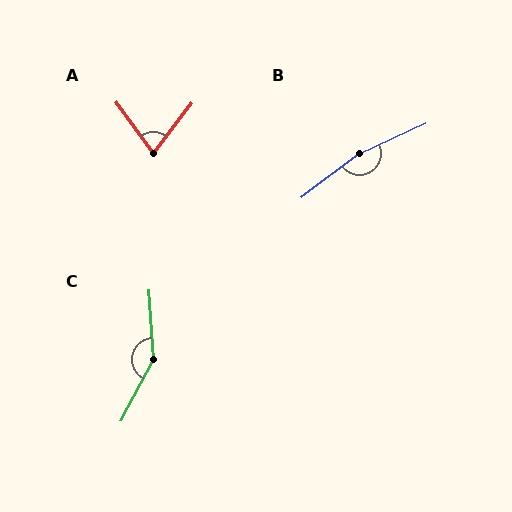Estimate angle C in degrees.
Approximately 148 degrees.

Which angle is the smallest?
A, at approximately 74 degrees.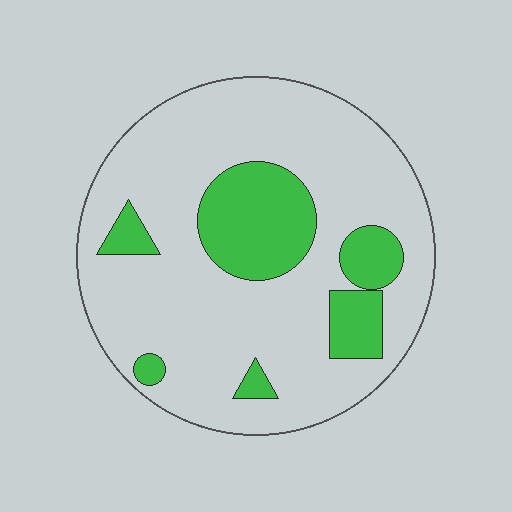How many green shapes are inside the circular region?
6.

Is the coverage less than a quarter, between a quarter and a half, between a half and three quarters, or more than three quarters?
Less than a quarter.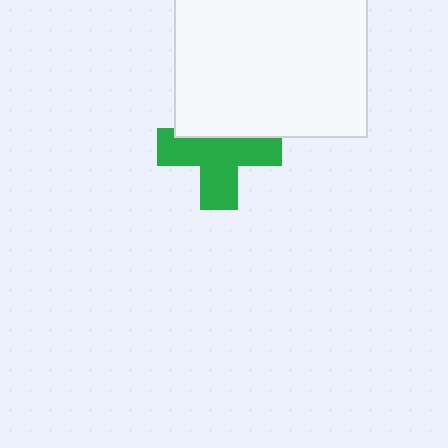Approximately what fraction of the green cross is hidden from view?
Roughly 34% of the green cross is hidden behind the white rectangle.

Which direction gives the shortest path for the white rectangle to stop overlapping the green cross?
Moving up gives the shortest separation.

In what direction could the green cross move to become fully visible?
The green cross could move down. That would shift it out from behind the white rectangle entirely.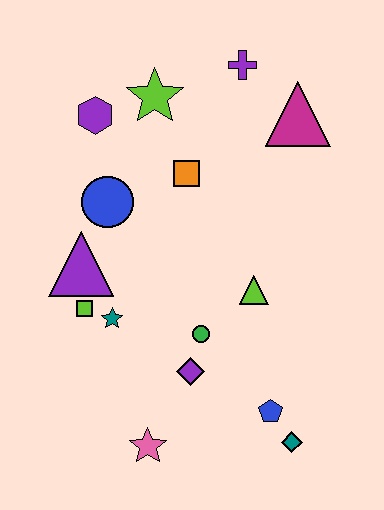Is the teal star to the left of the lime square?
No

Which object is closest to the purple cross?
The magenta triangle is closest to the purple cross.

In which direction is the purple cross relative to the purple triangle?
The purple cross is above the purple triangle.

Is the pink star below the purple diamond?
Yes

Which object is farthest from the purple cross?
The pink star is farthest from the purple cross.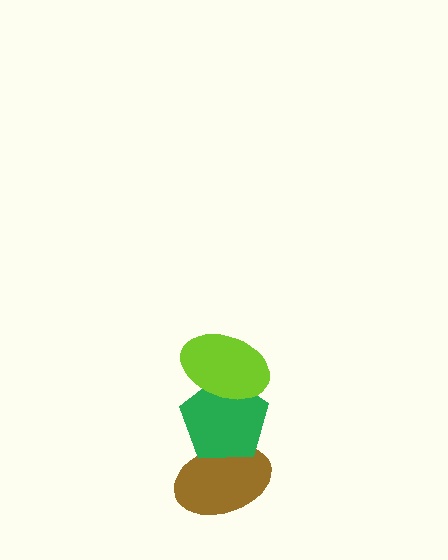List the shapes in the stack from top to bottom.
From top to bottom: the lime ellipse, the green pentagon, the brown ellipse.